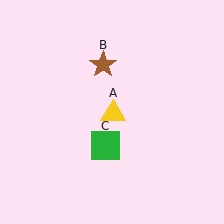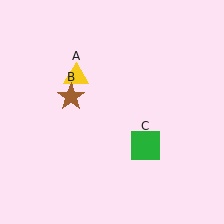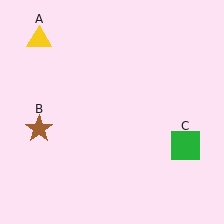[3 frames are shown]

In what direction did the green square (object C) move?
The green square (object C) moved right.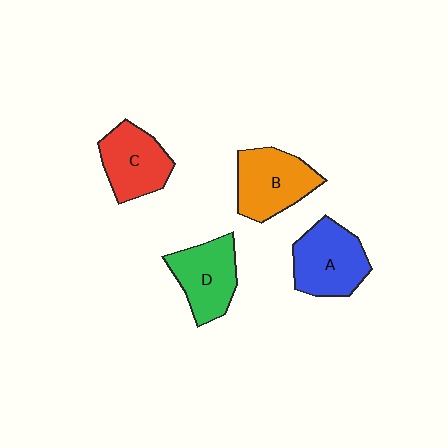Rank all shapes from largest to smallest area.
From largest to smallest: A (blue), B (orange), D (green), C (red).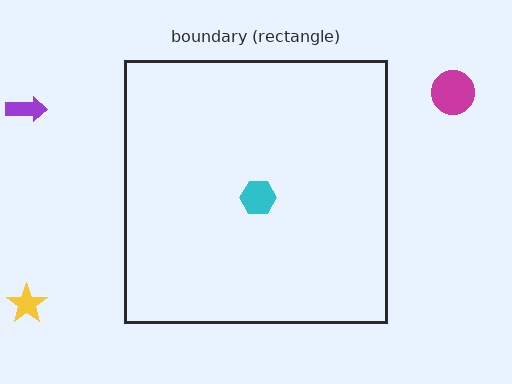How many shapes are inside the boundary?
1 inside, 3 outside.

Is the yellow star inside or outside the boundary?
Outside.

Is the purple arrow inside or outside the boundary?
Outside.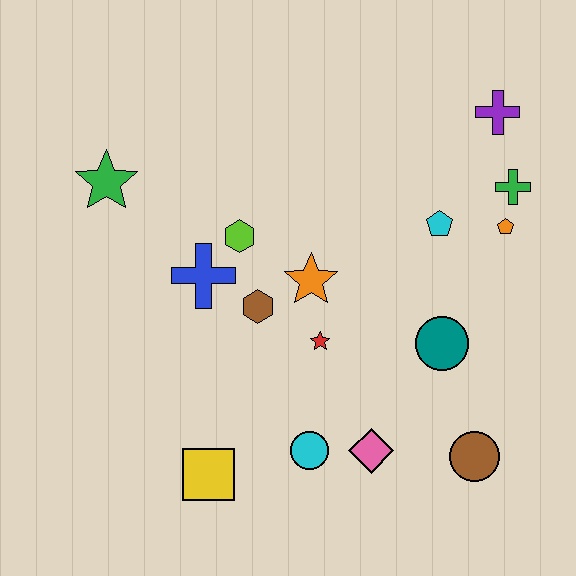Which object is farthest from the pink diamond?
The green star is farthest from the pink diamond.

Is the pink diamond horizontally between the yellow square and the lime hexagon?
No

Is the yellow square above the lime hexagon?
No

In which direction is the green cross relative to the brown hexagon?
The green cross is to the right of the brown hexagon.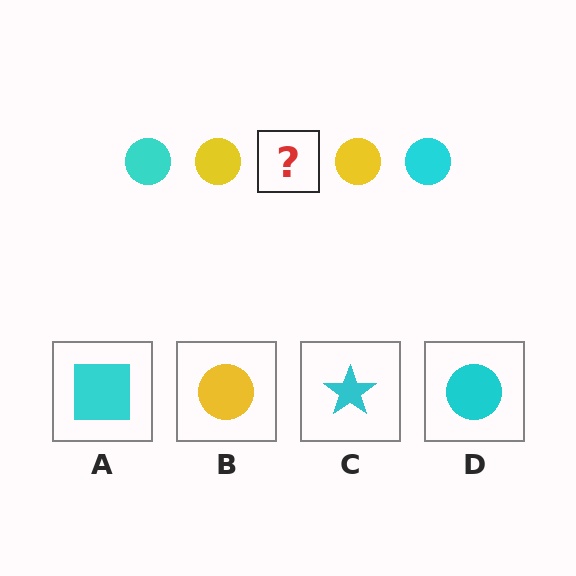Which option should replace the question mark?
Option D.